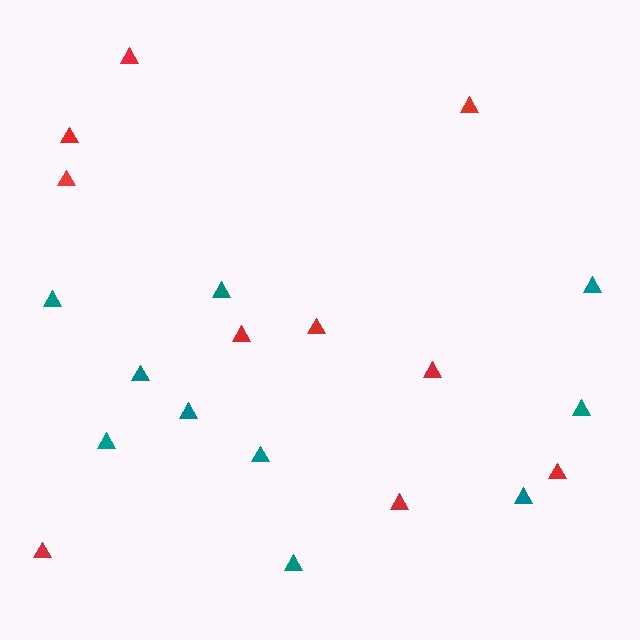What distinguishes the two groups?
There are 2 groups: one group of teal triangles (10) and one group of red triangles (10).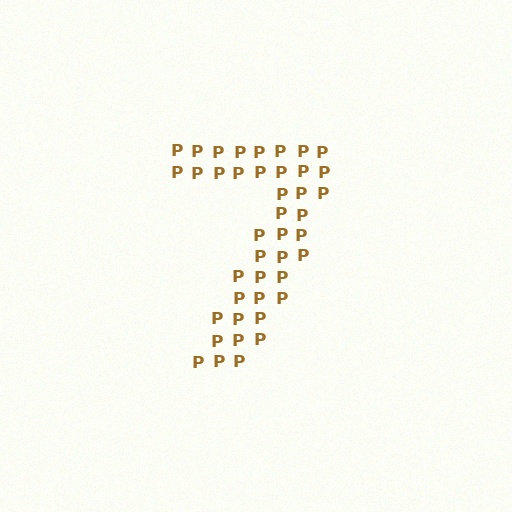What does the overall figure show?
The overall figure shows the digit 7.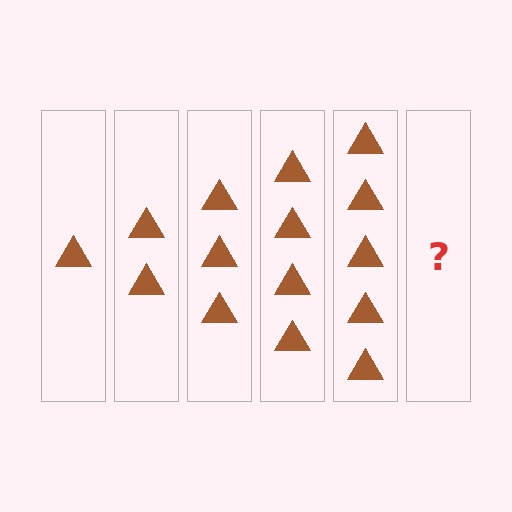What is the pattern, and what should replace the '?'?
The pattern is that each step adds one more triangle. The '?' should be 6 triangles.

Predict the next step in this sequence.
The next step is 6 triangles.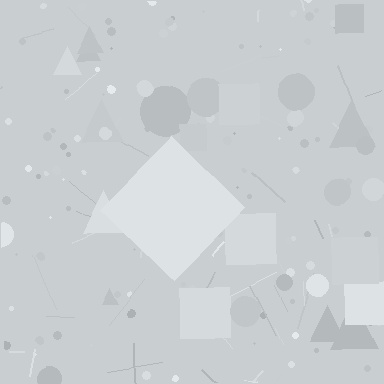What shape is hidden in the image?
A diamond is hidden in the image.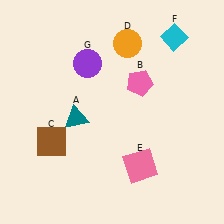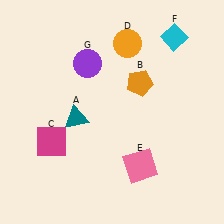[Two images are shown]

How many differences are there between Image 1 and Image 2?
There are 2 differences between the two images.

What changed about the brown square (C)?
In Image 1, C is brown. In Image 2, it changed to magenta.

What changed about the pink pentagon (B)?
In Image 1, B is pink. In Image 2, it changed to orange.